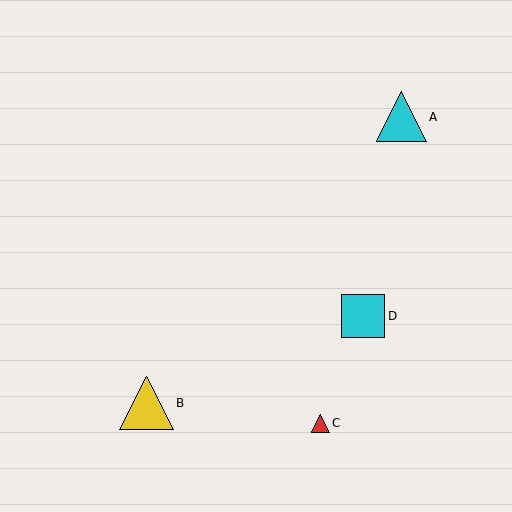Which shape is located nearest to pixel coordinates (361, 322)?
The cyan square (labeled D) at (363, 316) is nearest to that location.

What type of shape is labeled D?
Shape D is a cyan square.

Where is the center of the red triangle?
The center of the red triangle is at (320, 423).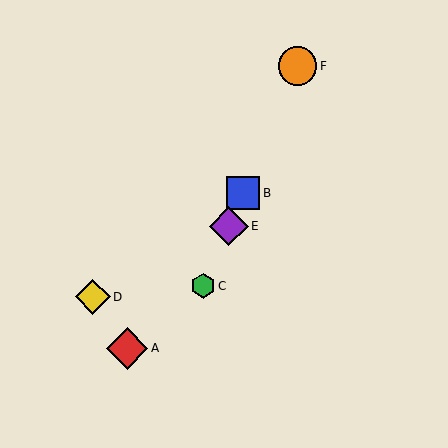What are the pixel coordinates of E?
Object E is at (229, 226).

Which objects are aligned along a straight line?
Objects B, C, E, F are aligned along a straight line.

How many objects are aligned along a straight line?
4 objects (B, C, E, F) are aligned along a straight line.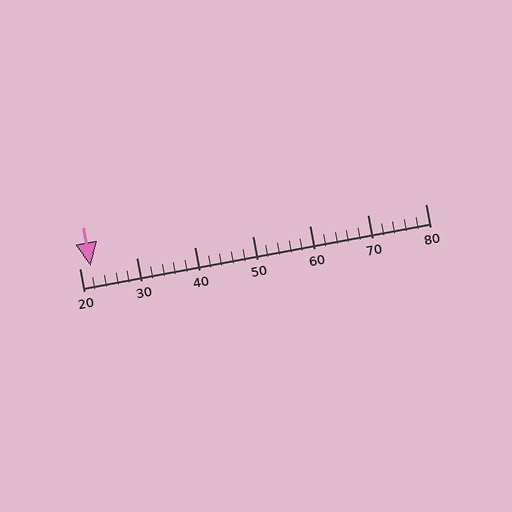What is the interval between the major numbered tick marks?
The major tick marks are spaced 10 units apart.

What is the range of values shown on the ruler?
The ruler shows values from 20 to 80.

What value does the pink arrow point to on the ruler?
The pink arrow points to approximately 22.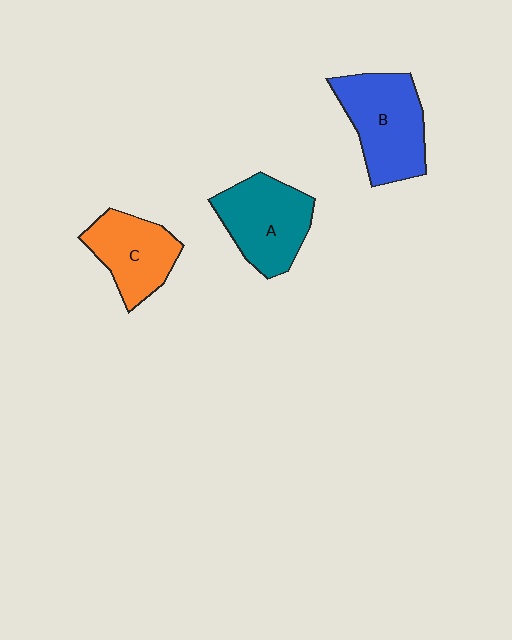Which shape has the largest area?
Shape B (blue).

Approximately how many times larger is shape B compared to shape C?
Approximately 1.3 times.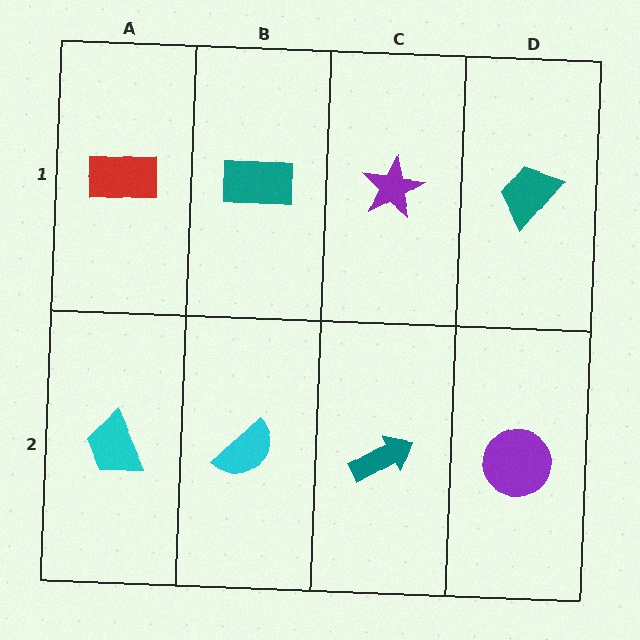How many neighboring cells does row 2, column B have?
3.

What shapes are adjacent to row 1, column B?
A cyan semicircle (row 2, column B), a red rectangle (row 1, column A), a purple star (row 1, column C).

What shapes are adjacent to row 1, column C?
A teal arrow (row 2, column C), a teal rectangle (row 1, column B), a teal trapezoid (row 1, column D).